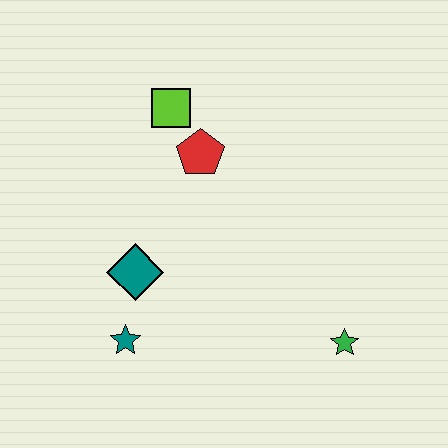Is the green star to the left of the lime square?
No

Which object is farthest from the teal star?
The lime square is farthest from the teal star.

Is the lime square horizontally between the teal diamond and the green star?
Yes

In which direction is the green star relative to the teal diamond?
The green star is to the right of the teal diamond.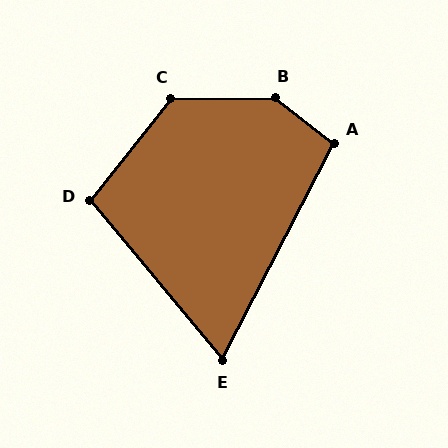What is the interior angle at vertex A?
Approximately 101 degrees (obtuse).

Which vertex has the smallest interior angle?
E, at approximately 67 degrees.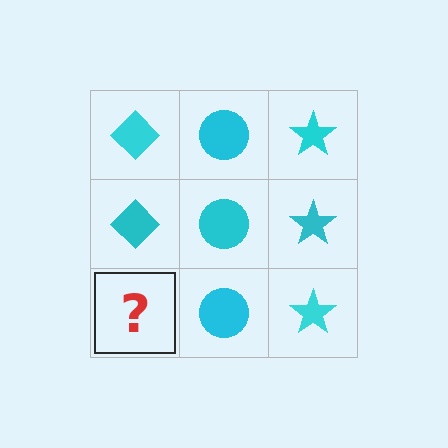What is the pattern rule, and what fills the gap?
The rule is that each column has a consistent shape. The gap should be filled with a cyan diamond.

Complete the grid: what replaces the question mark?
The question mark should be replaced with a cyan diamond.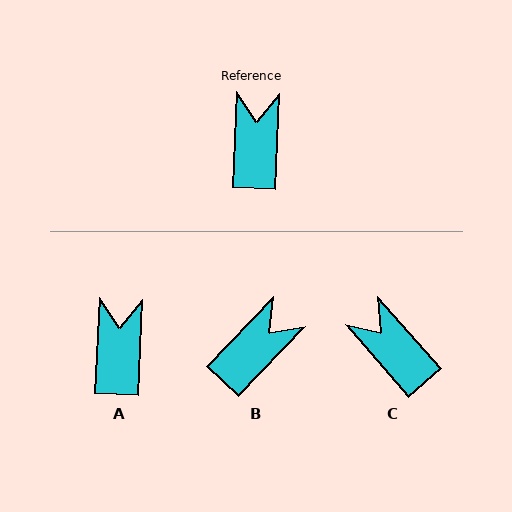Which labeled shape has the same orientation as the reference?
A.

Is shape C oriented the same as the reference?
No, it is off by about 44 degrees.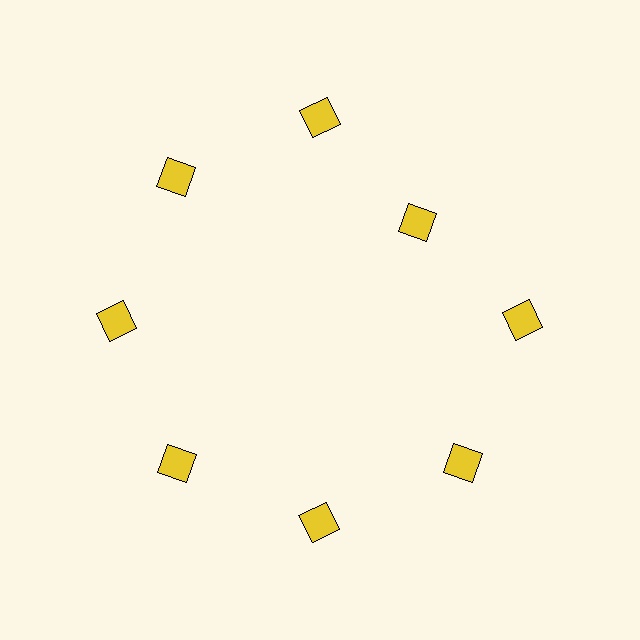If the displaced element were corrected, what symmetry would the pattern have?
It would have 8-fold rotational symmetry — the pattern would map onto itself every 45 degrees.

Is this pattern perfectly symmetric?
No. The 8 yellow squares are arranged in a ring, but one element near the 2 o'clock position is pulled inward toward the center, breaking the 8-fold rotational symmetry.